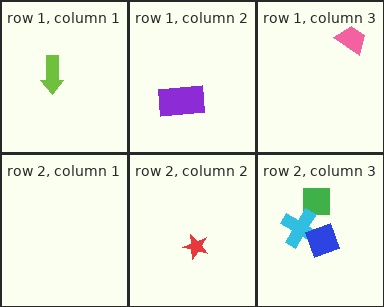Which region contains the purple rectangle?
The row 1, column 2 region.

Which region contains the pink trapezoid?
The row 1, column 3 region.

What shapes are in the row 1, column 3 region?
The pink trapezoid.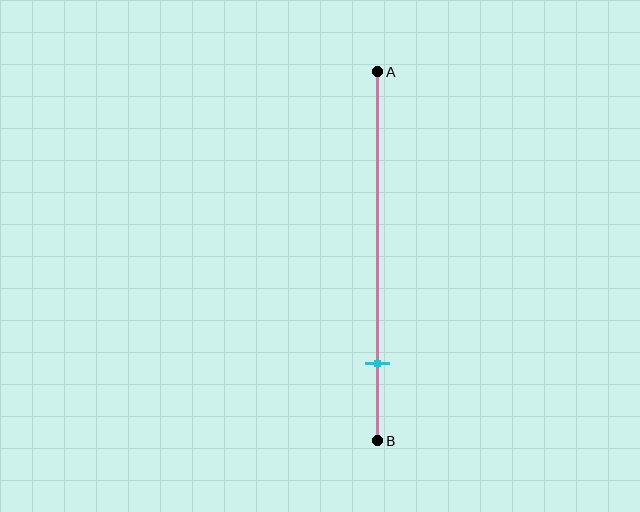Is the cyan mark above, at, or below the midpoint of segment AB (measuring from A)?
The cyan mark is below the midpoint of segment AB.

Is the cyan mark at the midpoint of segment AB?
No, the mark is at about 80% from A, not at the 50% midpoint.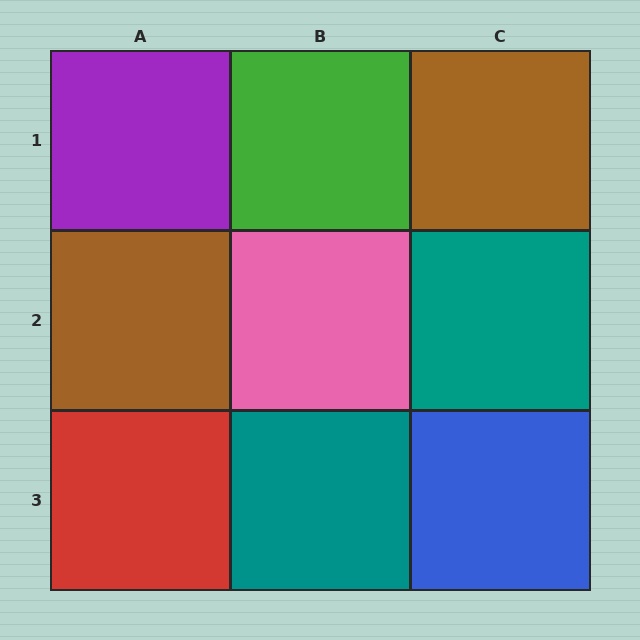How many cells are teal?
2 cells are teal.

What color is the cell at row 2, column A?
Brown.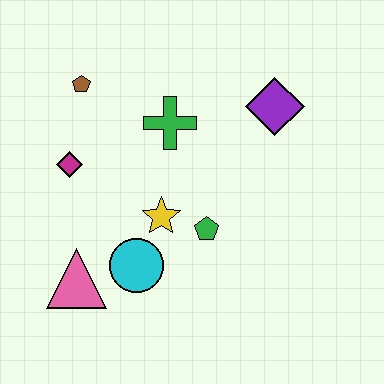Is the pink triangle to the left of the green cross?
Yes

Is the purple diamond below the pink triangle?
No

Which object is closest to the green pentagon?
The yellow star is closest to the green pentagon.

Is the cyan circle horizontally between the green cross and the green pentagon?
No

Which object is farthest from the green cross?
The pink triangle is farthest from the green cross.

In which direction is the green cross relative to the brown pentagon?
The green cross is to the right of the brown pentagon.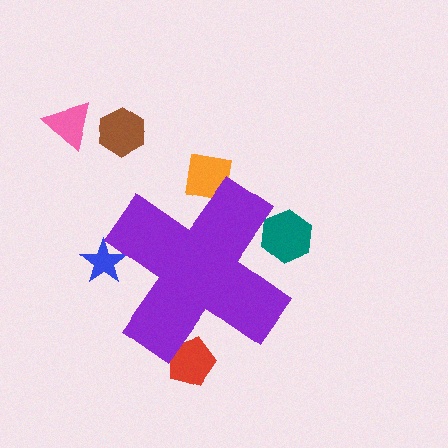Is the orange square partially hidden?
Yes, the orange square is partially hidden behind the purple cross.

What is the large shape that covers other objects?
A purple cross.